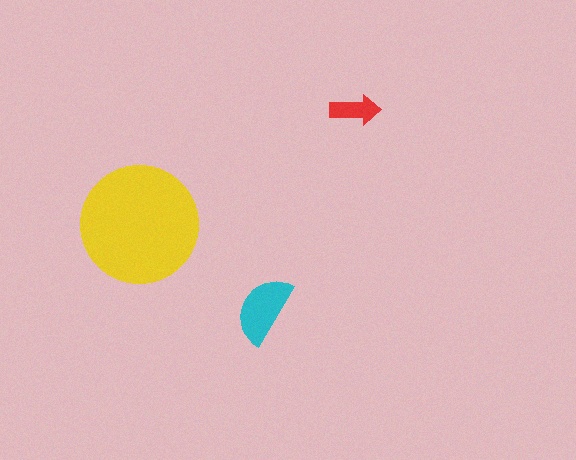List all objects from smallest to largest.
The red arrow, the cyan semicircle, the yellow circle.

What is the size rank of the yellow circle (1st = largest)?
1st.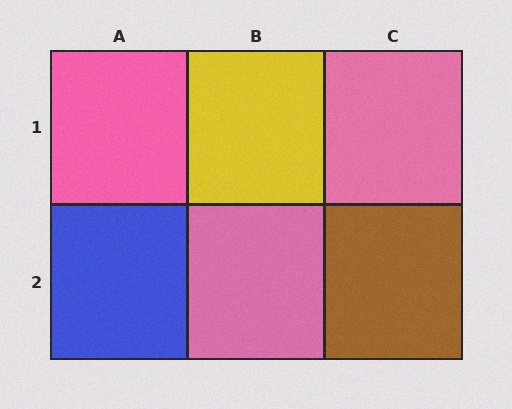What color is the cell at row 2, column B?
Pink.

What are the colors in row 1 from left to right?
Pink, yellow, pink.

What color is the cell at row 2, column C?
Brown.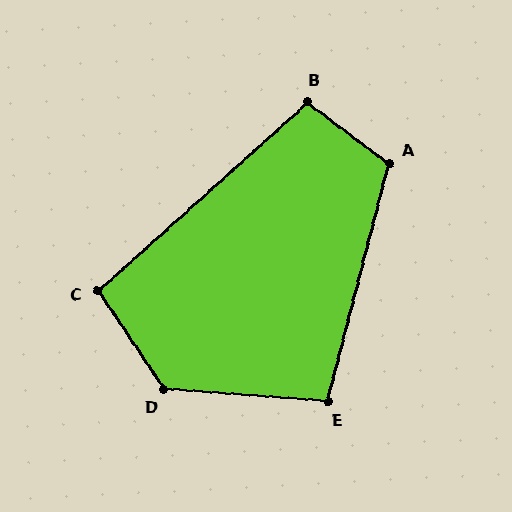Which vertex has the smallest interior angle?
C, at approximately 98 degrees.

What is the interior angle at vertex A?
Approximately 112 degrees (obtuse).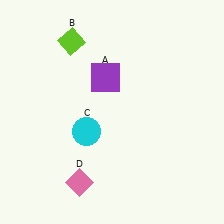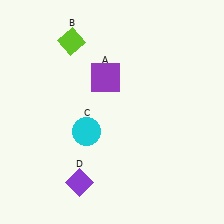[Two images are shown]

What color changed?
The diamond (D) changed from pink in Image 1 to purple in Image 2.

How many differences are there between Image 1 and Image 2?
There is 1 difference between the two images.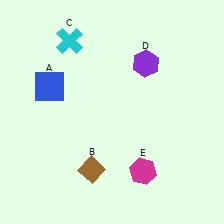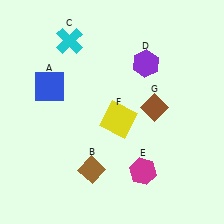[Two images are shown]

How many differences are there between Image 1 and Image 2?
There are 2 differences between the two images.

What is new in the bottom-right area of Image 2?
A yellow square (F) was added in the bottom-right area of Image 2.